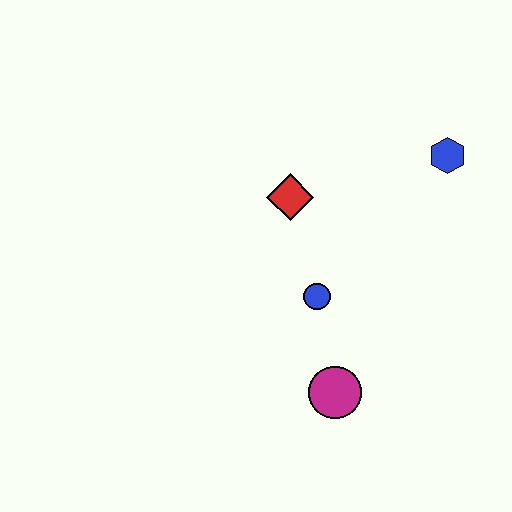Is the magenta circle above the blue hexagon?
No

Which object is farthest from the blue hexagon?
The magenta circle is farthest from the blue hexagon.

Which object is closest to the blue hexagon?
The red diamond is closest to the blue hexagon.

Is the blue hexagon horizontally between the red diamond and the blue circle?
No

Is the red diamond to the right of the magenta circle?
No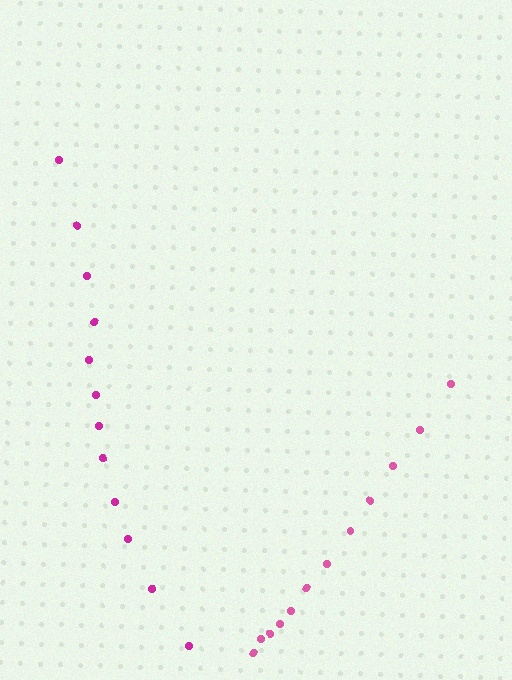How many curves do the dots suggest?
There are 2 distinct paths.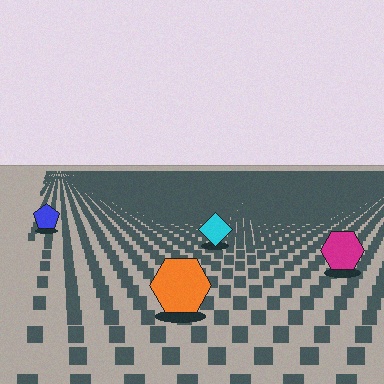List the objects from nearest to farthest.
From nearest to farthest: the orange hexagon, the magenta hexagon, the cyan diamond, the blue pentagon.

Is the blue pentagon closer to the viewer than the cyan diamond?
No. The cyan diamond is closer — you can tell from the texture gradient: the ground texture is coarser near it.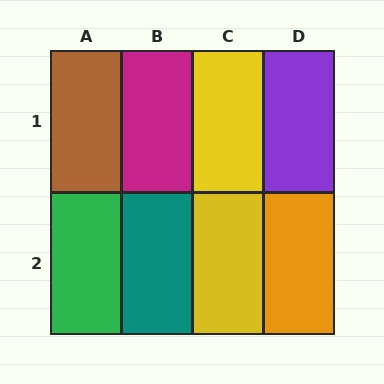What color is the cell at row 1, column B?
Magenta.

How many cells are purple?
1 cell is purple.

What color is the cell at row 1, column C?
Yellow.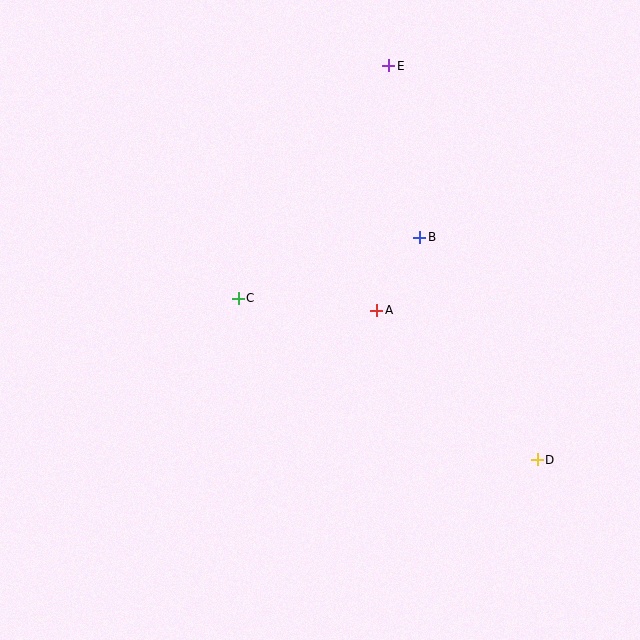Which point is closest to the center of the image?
Point A at (377, 310) is closest to the center.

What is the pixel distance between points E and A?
The distance between E and A is 245 pixels.